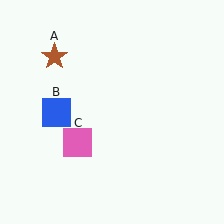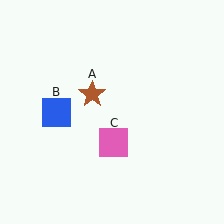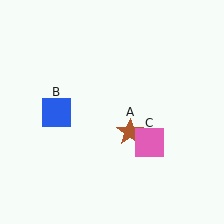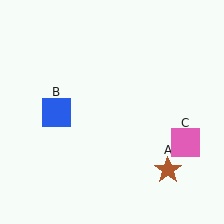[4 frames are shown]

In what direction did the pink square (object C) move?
The pink square (object C) moved right.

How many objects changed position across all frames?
2 objects changed position: brown star (object A), pink square (object C).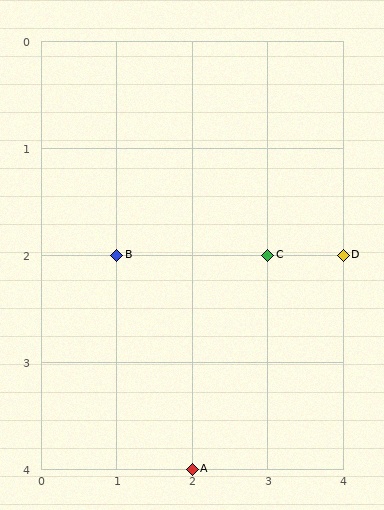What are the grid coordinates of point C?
Point C is at grid coordinates (3, 2).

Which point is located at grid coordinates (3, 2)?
Point C is at (3, 2).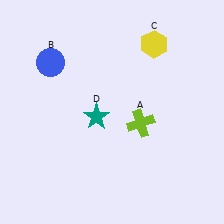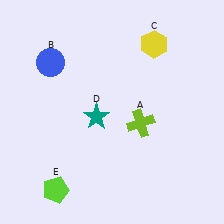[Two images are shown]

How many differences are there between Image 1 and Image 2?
There is 1 difference between the two images.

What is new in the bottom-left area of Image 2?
A lime pentagon (E) was added in the bottom-left area of Image 2.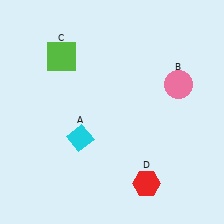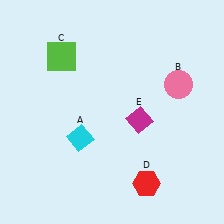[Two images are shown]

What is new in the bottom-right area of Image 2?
A magenta diamond (E) was added in the bottom-right area of Image 2.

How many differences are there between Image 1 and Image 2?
There is 1 difference between the two images.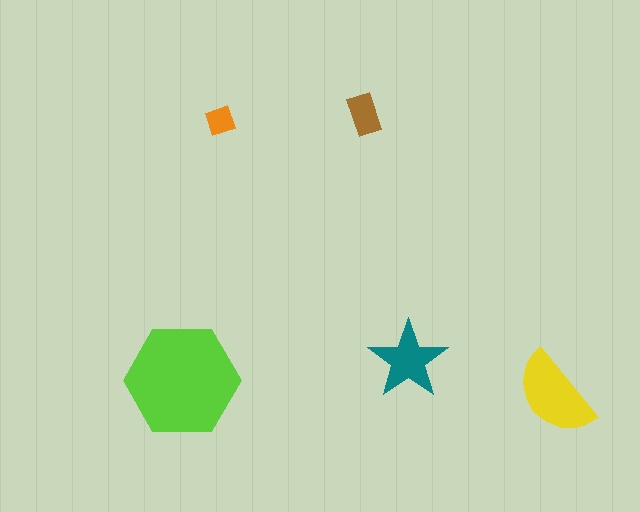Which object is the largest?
The lime hexagon.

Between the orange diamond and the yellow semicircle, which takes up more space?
The yellow semicircle.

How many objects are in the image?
There are 5 objects in the image.